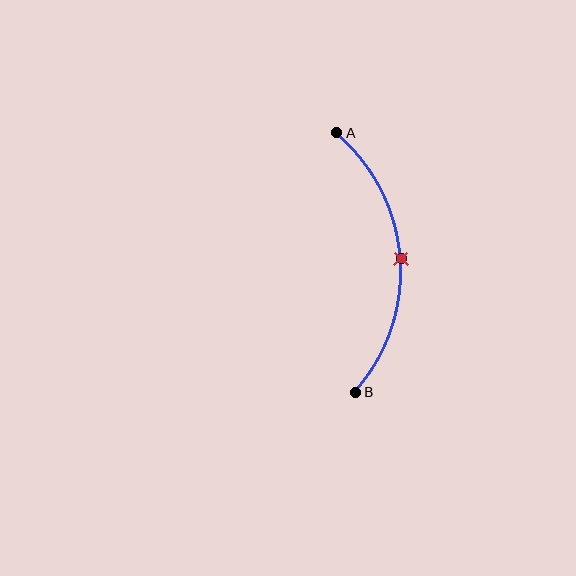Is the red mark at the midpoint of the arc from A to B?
Yes. The red mark lies on the arc at equal arc-length from both A and B — it is the arc midpoint.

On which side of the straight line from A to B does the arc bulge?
The arc bulges to the right of the straight line connecting A and B.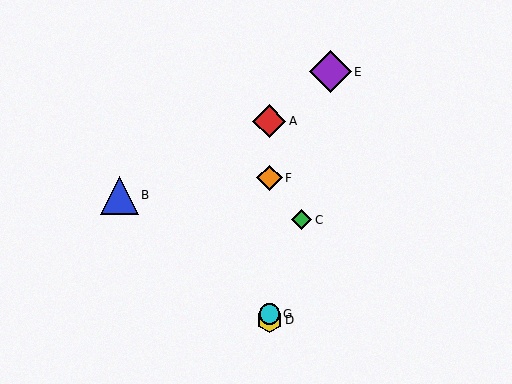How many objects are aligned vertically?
4 objects (A, D, F, G) are aligned vertically.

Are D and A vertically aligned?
Yes, both are at x≈269.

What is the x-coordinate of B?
Object B is at x≈119.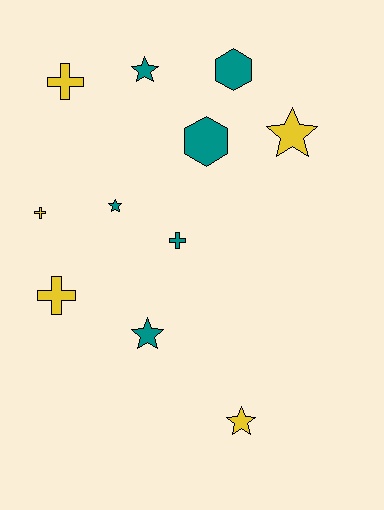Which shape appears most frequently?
Star, with 5 objects.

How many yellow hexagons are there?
There are no yellow hexagons.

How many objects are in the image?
There are 11 objects.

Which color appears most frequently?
Teal, with 6 objects.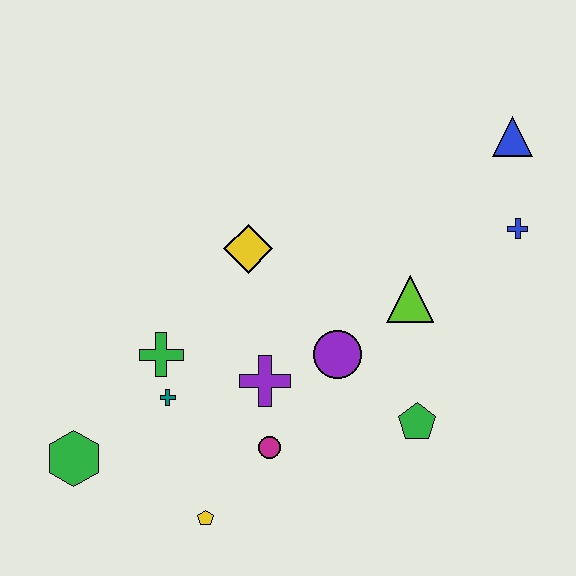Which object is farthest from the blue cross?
The green hexagon is farthest from the blue cross.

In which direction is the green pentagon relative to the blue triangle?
The green pentagon is below the blue triangle.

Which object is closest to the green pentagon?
The purple circle is closest to the green pentagon.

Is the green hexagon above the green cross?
No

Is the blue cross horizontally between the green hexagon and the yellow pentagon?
No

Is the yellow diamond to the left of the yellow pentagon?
No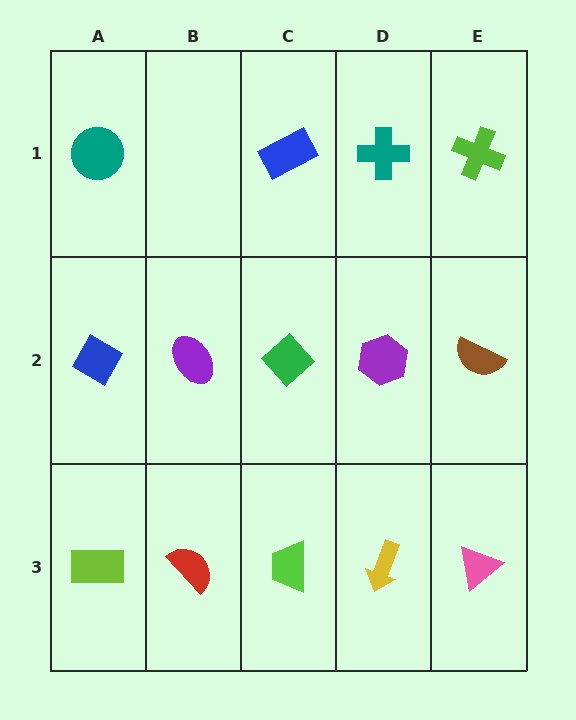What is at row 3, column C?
A lime trapezoid.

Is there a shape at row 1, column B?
No, that cell is empty.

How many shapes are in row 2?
5 shapes.